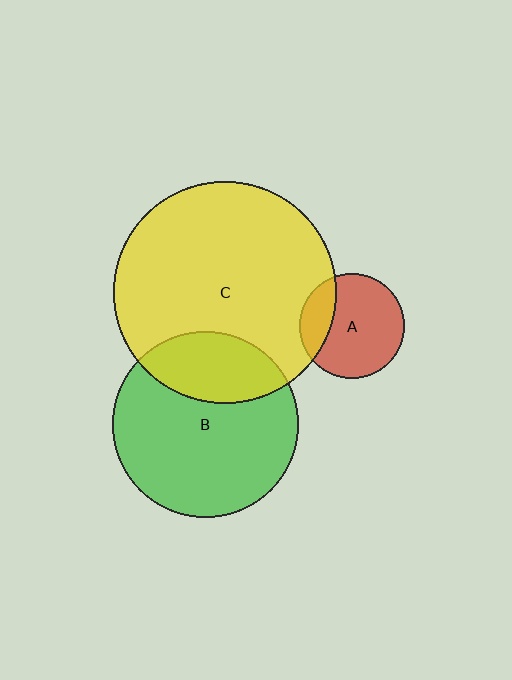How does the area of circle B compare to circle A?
Approximately 3.1 times.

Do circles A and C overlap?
Yes.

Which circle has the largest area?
Circle C (yellow).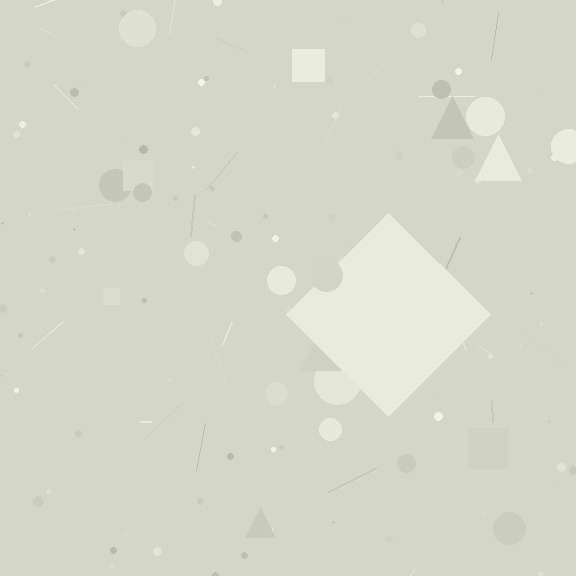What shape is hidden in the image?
A diamond is hidden in the image.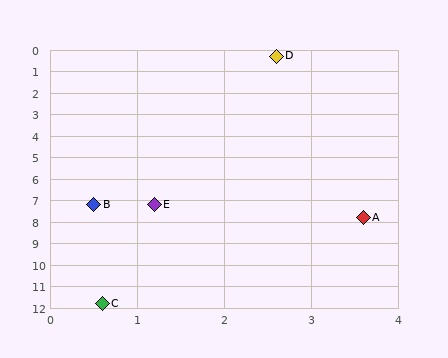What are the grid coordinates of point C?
Point C is at approximately (0.6, 11.8).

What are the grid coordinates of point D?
Point D is at approximately (2.6, 0.3).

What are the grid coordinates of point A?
Point A is at approximately (3.6, 7.8).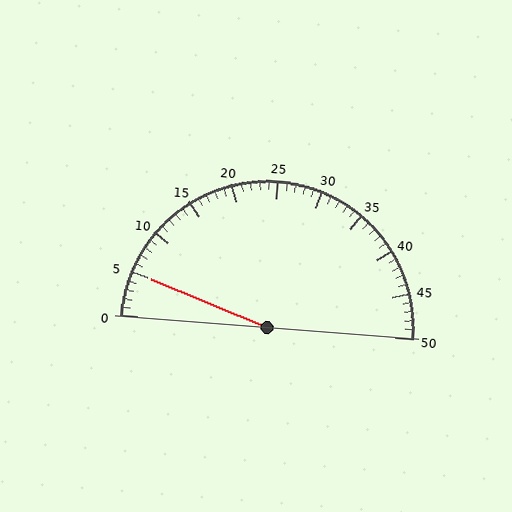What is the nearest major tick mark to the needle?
The nearest major tick mark is 5.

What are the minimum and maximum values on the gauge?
The gauge ranges from 0 to 50.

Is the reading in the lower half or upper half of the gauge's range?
The reading is in the lower half of the range (0 to 50).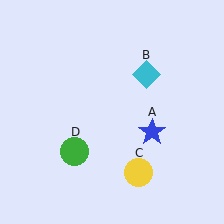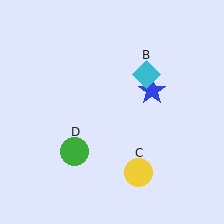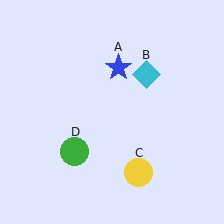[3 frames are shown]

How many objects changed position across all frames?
1 object changed position: blue star (object A).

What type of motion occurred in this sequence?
The blue star (object A) rotated counterclockwise around the center of the scene.